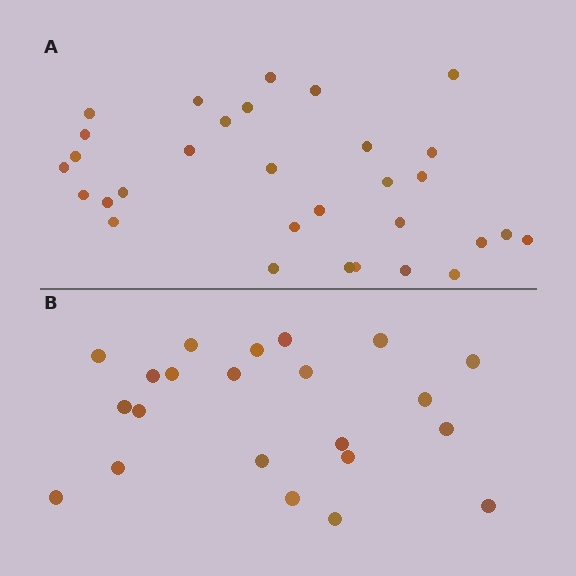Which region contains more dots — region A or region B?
Region A (the top region) has more dots.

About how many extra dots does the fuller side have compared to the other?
Region A has roughly 8 or so more dots than region B.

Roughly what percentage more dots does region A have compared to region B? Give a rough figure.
About 40% more.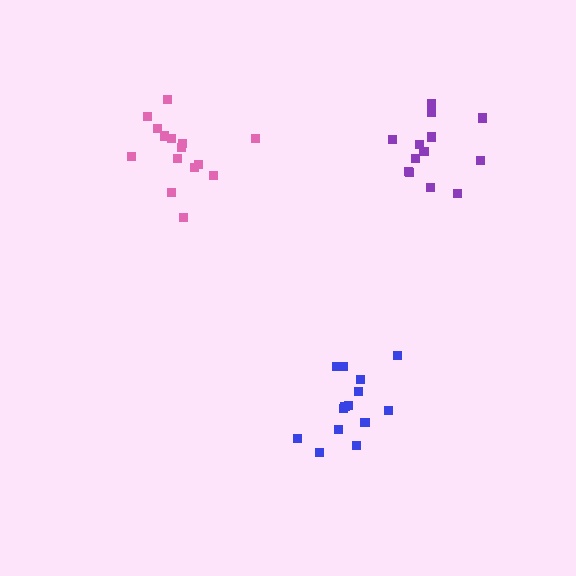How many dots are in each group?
Group 1: 14 dots, Group 2: 15 dots, Group 3: 13 dots (42 total).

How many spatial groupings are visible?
There are 3 spatial groupings.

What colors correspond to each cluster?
The clusters are colored: blue, pink, purple.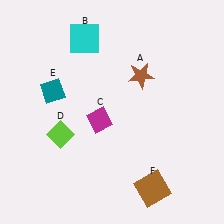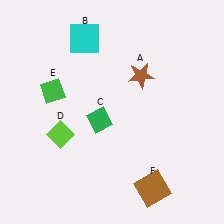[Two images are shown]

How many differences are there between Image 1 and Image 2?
There are 2 differences between the two images.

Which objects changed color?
C changed from magenta to green. E changed from teal to green.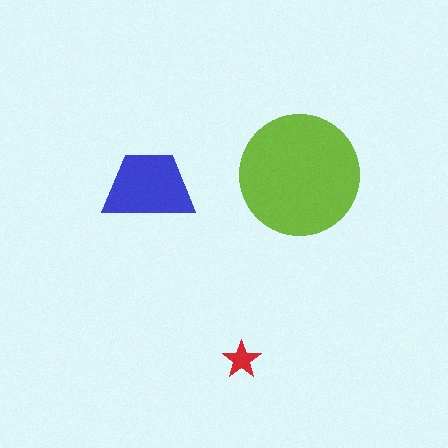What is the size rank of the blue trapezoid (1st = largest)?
2nd.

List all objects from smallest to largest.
The red star, the blue trapezoid, the lime circle.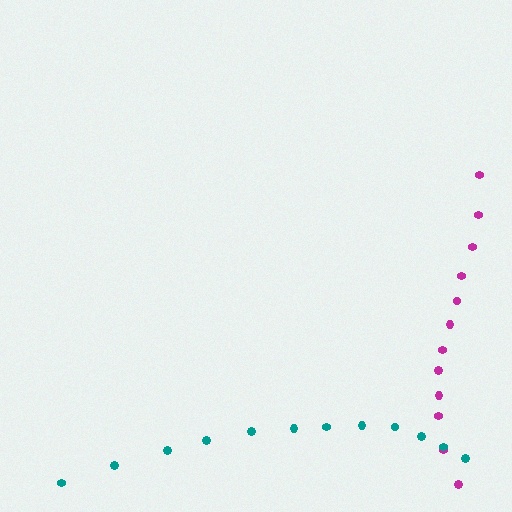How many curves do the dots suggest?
There are 2 distinct paths.